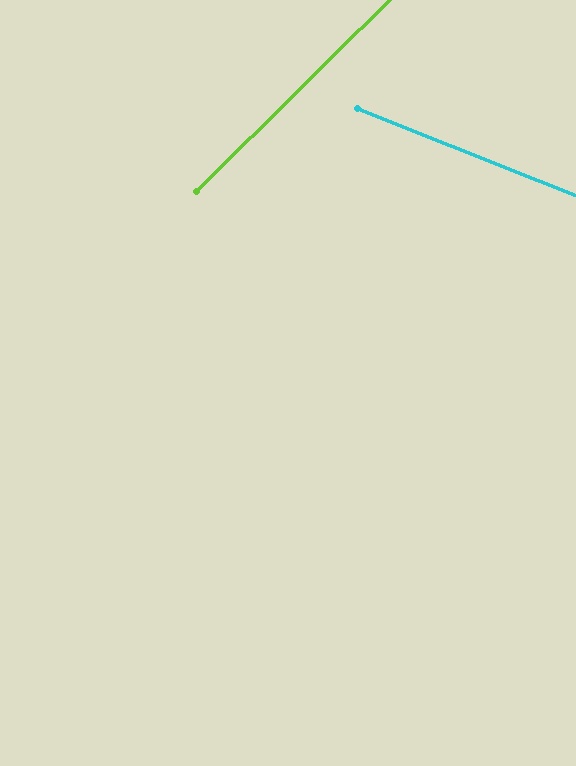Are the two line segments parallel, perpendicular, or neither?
Neither parallel nor perpendicular — they differ by about 67°.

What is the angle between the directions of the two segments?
Approximately 67 degrees.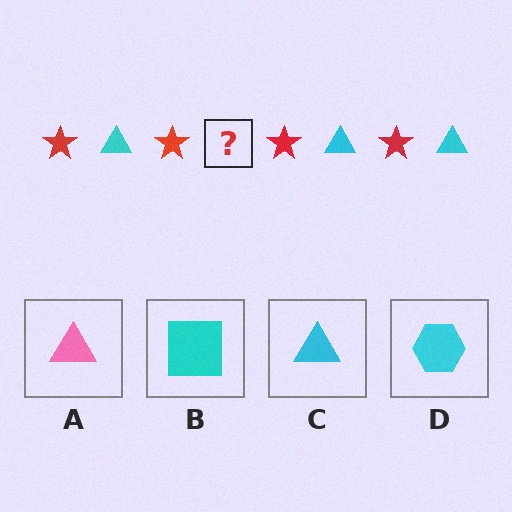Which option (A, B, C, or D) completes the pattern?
C.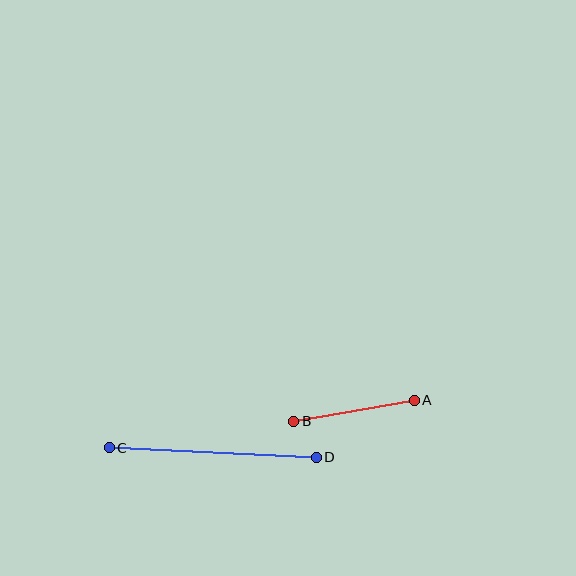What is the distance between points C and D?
The distance is approximately 207 pixels.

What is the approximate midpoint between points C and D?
The midpoint is at approximately (213, 453) pixels.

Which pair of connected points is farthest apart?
Points C and D are farthest apart.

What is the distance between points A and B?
The distance is approximately 123 pixels.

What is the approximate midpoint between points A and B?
The midpoint is at approximately (354, 411) pixels.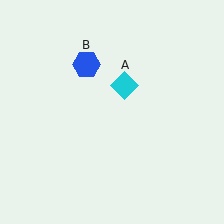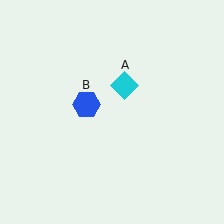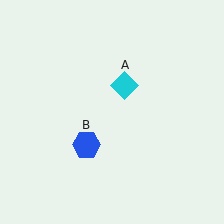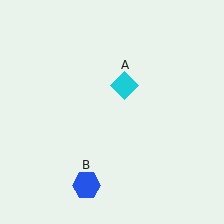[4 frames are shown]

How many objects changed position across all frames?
1 object changed position: blue hexagon (object B).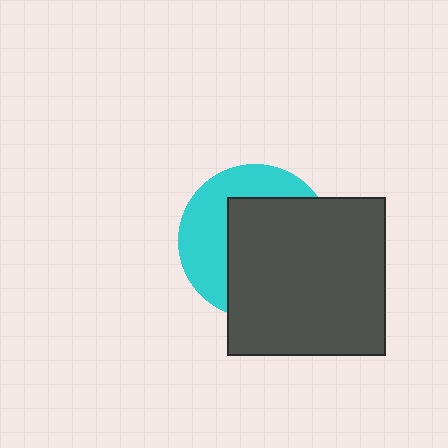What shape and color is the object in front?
The object in front is a dark gray square.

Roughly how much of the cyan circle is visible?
A small part of it is visible (roughly 41%).